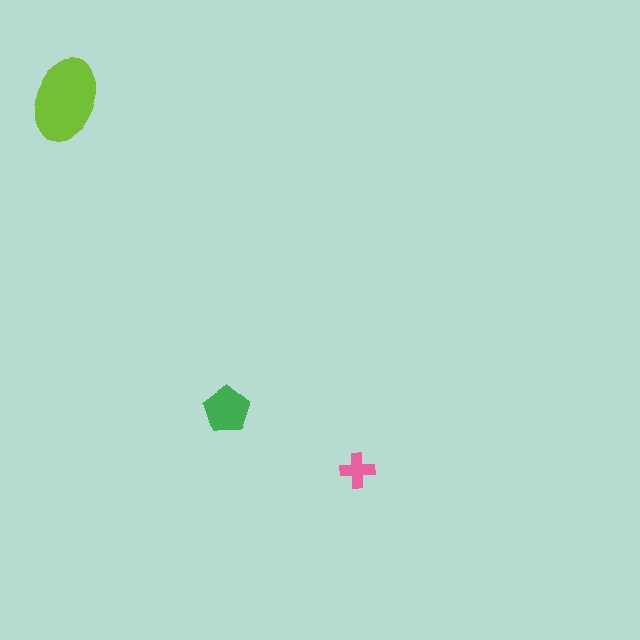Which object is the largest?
The lime ellipse.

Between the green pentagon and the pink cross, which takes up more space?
The green pentagon.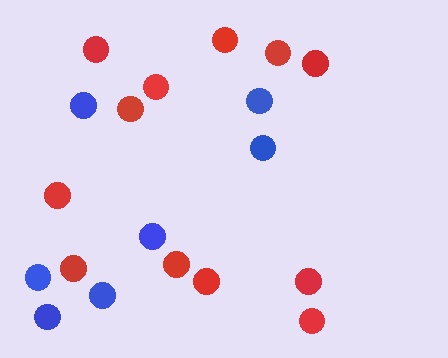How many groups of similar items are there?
There are 2 groups: one group of blue circles (7) and one group of red circles (12).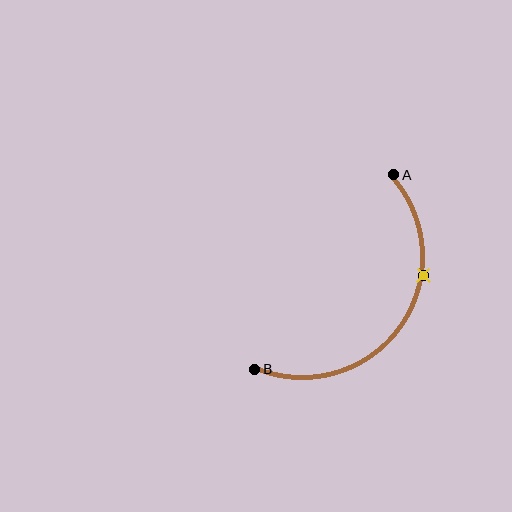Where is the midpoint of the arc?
The arc midpoint is the point on the curve farthest from the straight line joining A and B. It sits below and to the right of that line.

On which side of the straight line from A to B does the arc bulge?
The arc bulges below and to the right of the straight line connecting A and B.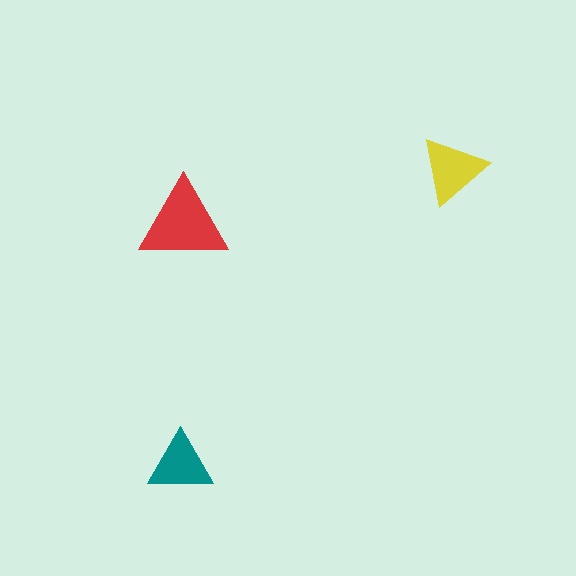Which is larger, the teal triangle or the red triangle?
The red one.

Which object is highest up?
The yellow triangle is topmost.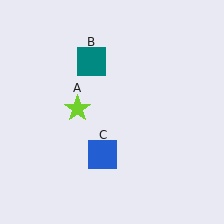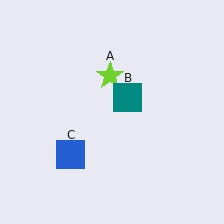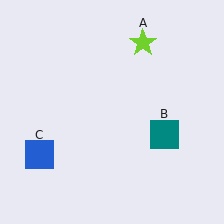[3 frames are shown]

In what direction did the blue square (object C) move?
The blue square (object C) moved left.